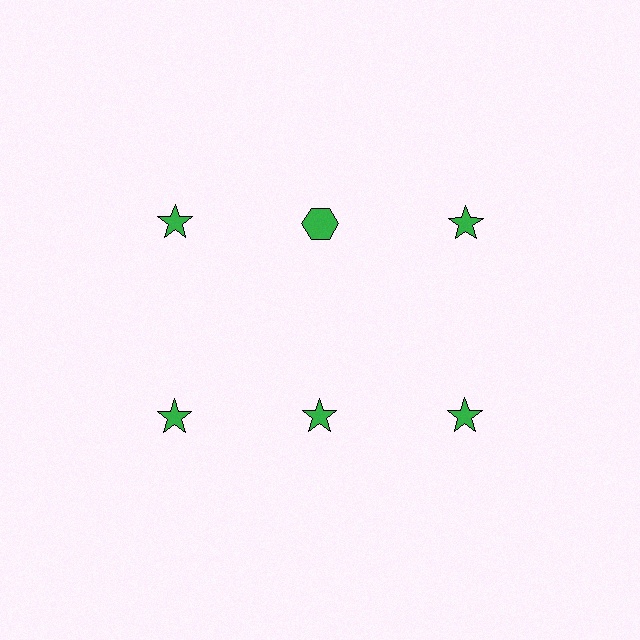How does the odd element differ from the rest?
It has a different shape: hexagon instead of star.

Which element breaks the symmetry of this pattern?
The green hexagon in the top row, second from left column breaks the symmetry. All other shapes are green stars.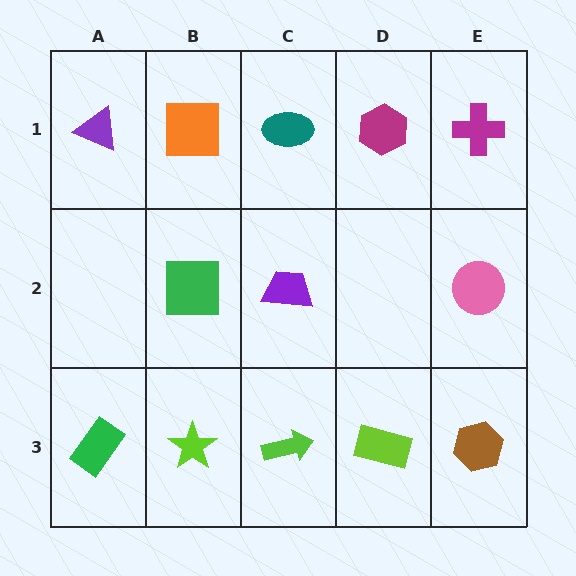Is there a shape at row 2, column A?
No, that cell is empty.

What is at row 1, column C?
A teal ellipse.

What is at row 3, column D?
A lime rectangle.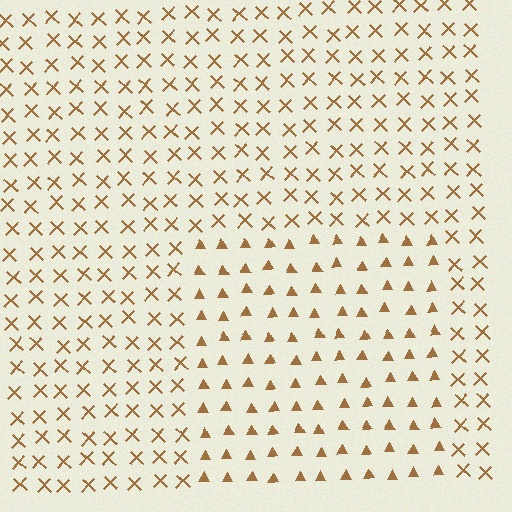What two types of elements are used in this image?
The image uses triangles inside the rectangle region and X marks outside it.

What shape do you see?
I see a rectangle.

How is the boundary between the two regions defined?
The boundary is defined by a change in element shape: triangles inside vs. X marks outside. All elements share the same color and spacing.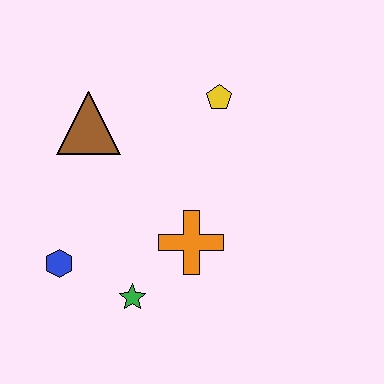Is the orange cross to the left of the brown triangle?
No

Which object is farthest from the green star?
The yellow pentagon is farthest from the green star.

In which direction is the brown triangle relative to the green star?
The brown triangle is above the green star.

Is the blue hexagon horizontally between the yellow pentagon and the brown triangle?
No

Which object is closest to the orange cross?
The green star is closest to the orange cross.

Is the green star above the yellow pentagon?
No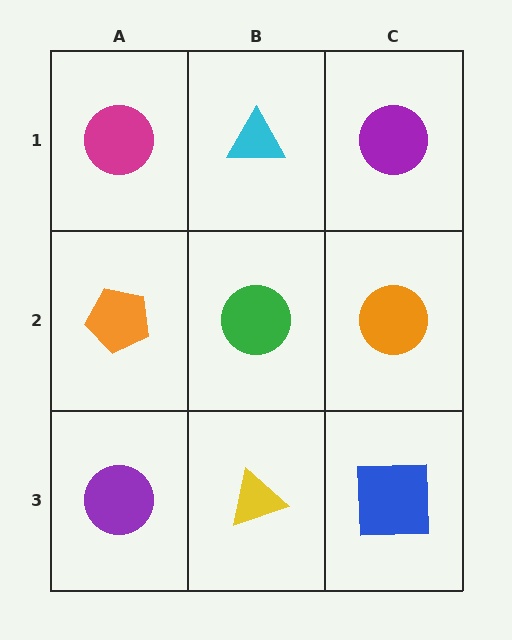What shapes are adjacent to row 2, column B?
A cyan triangle (row 1, column B), a yellow triangle (row 3, column B), an orange pentagon (row 2, column A), an orange circle (row 2, column C).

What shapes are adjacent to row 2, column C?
A purple circle (row 1, column C), a blue square (row 3, column C), a green circle (row 2, column B).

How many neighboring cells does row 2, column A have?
3.